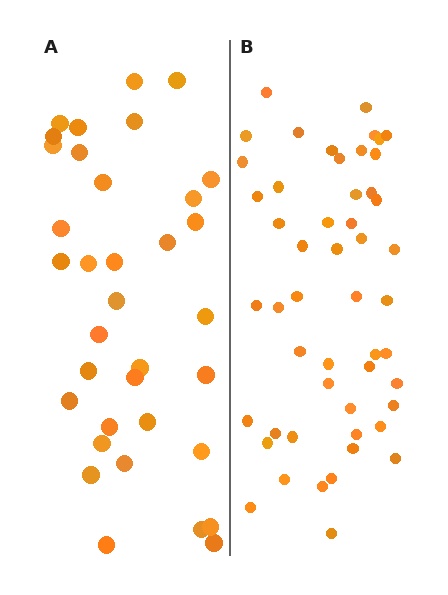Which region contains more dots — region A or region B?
Region B (the right region) has more dots.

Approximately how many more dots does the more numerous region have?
Region B has approximately 15 more dots than region A.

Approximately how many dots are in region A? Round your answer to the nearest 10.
About 40 dots. (The exact count is 35, which rounds to 40.)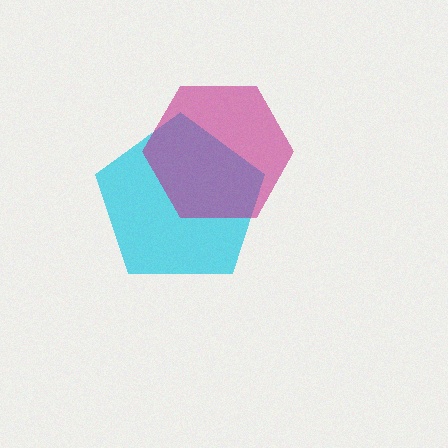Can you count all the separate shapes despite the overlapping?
Yes, there are 2 separate shapes.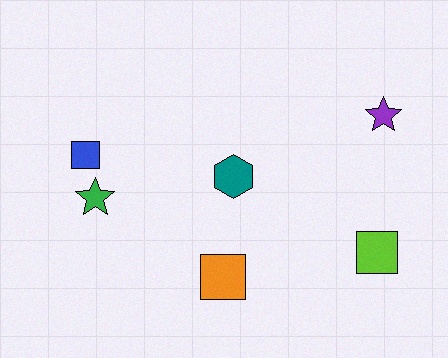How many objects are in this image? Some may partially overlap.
There are 6 objects.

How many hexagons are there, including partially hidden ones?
There is 1 hexagon.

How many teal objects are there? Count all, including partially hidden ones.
There is 1 teal object.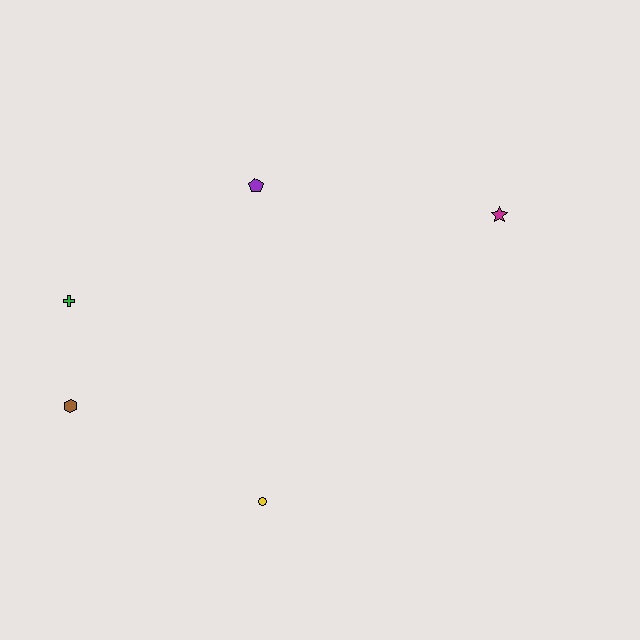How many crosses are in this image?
There is 1 cross.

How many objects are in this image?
There are 5 objects.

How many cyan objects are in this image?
There are no cyan objects.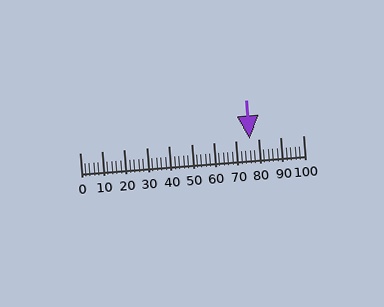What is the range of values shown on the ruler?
The ruler shows values from 0 to 100.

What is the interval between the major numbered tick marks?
The major tick marks are spaced 10 units apart.